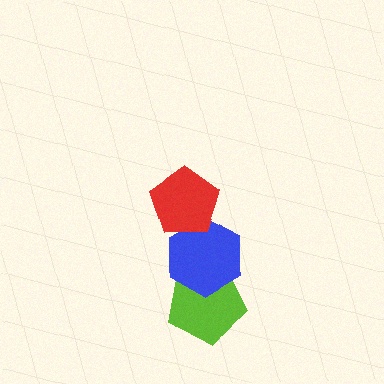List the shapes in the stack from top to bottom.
From top to bottom: the red pentagon, the blue hexagon, the lime pentagon.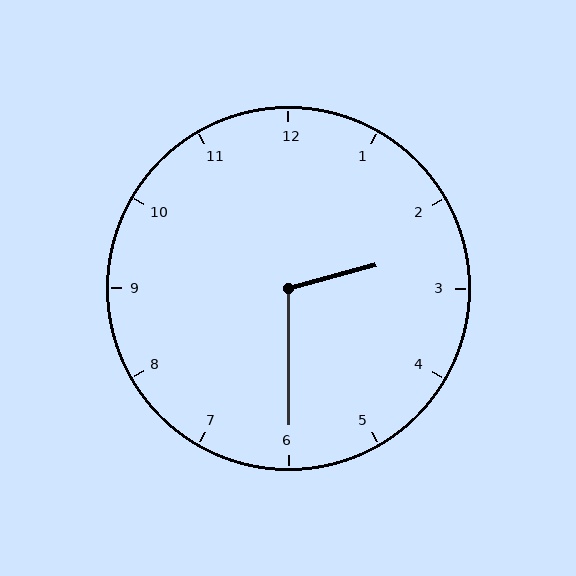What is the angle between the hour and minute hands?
Approximately 105 degrees.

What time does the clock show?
2:30.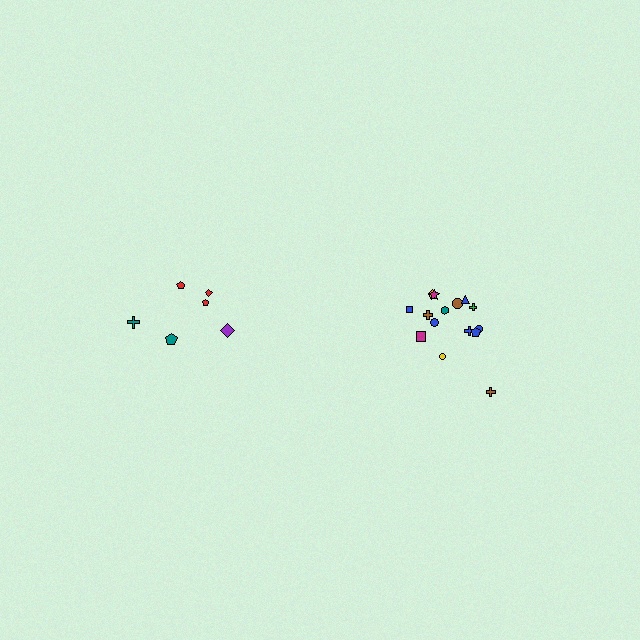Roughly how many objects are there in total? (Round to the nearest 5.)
Roughly 20 objects in total.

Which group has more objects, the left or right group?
The right group.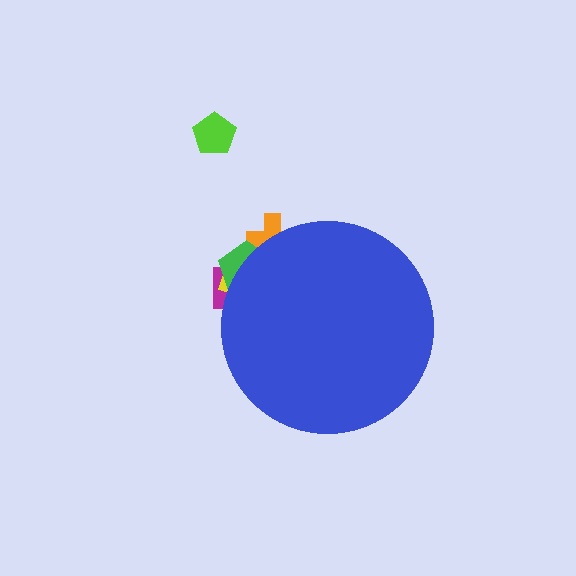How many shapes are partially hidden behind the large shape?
4 shapes are partially hidden.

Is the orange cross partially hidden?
Yes, the orange cross is partially hidden behind the blue circle.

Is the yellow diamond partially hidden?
Yes, the yellow diamond is partially hidden behind the blue circle.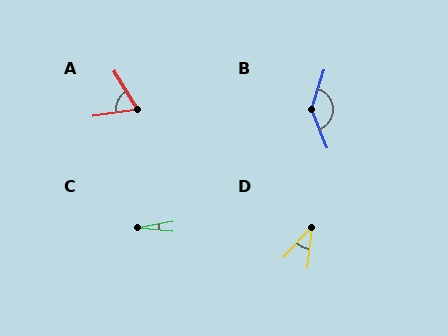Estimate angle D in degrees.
Approximately 36 degrees.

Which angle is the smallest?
C, at approximately 16 degrees.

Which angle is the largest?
B, at approximately 142 degrees.